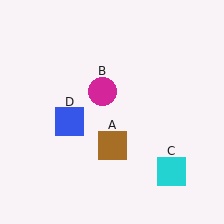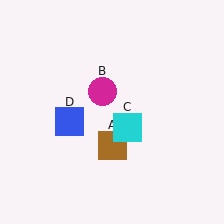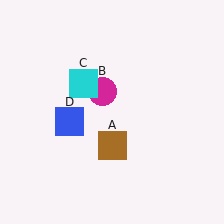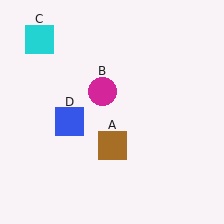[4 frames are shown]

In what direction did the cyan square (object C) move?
The cyan square (object C) moved up and to the left.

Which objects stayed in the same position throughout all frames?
Brown square (object A) and magenta circle (object B) and blue square (object D) remained stationary.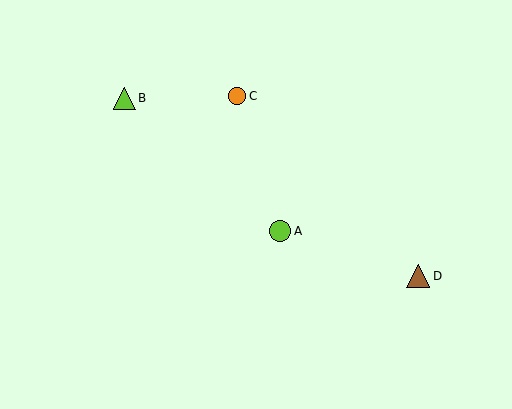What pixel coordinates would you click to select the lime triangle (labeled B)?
Click at (124, 98) to select the lime triangle B.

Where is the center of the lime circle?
The center of the lime circle is at (280, 231).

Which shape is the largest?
The brown triangle (labeled D) is the largest.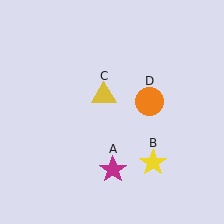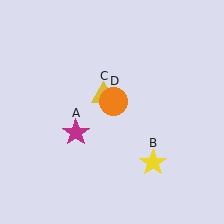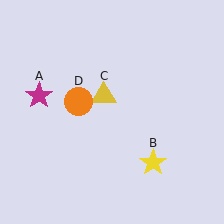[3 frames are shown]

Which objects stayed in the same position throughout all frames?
Yellow star (object B) and yellow triangle (object C) remained stationary.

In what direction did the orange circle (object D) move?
The orange circle (object D) moved left.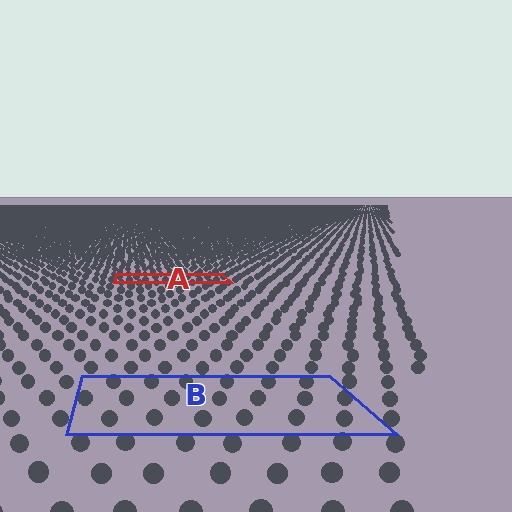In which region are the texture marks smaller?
The texture marks are smaller in region A, because it is farther away.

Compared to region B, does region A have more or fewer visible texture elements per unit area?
Region A has more texture elements per unit area — they are packed more densely because it is farther away.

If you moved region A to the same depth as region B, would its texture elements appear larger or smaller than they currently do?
They would appear larger. At a closer depth, the same texture elements are projected at a bigger on-screen size.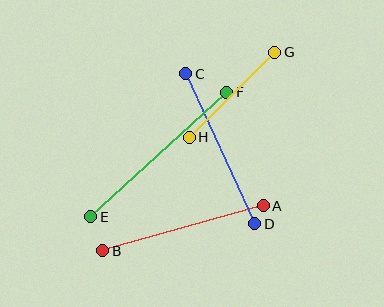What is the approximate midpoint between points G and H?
The midpoint is at approximately (232, 95) pixels.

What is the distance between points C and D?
The distance is approximately 165 pixels.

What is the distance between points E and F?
The distance is approximately 185 pixels.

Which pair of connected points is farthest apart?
Points E and F are farthest apart.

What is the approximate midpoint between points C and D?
The midpoint is at approximately (220, 149) pixels.